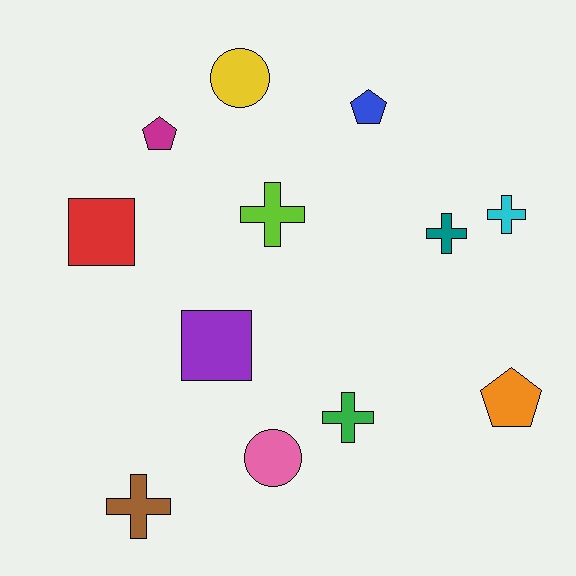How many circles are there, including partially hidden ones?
There are 2 circles.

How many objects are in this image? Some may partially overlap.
There are 12 objects.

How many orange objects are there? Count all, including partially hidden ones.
There is 1 orange object.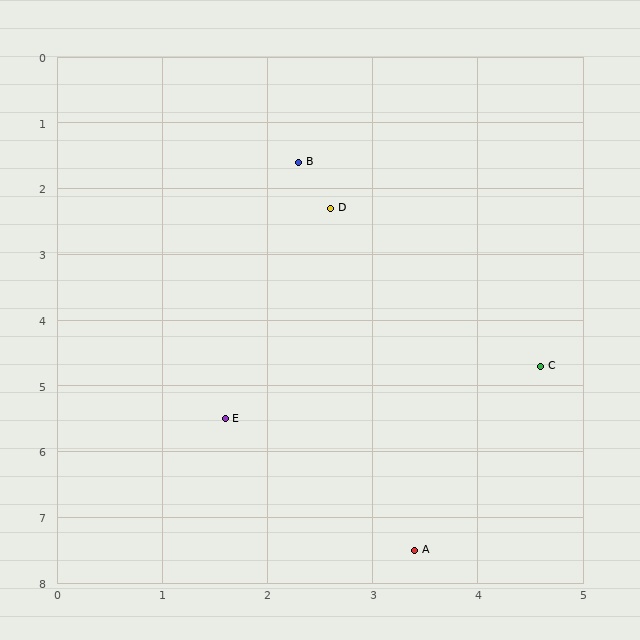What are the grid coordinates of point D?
Point D is at approximately (2.6, 2.3).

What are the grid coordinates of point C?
Point C is at approximately (4.6, 4.7).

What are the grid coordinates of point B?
Point B is at approximately (2.3, 1.6).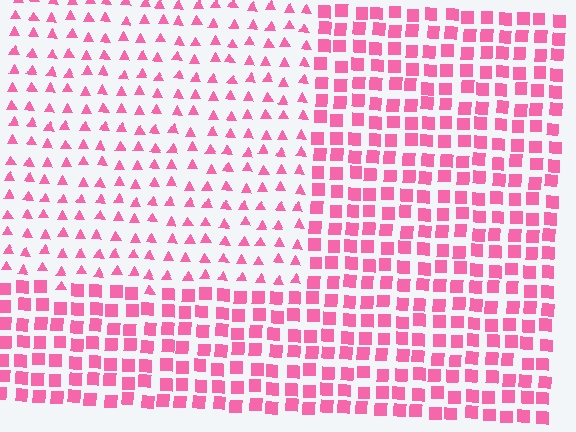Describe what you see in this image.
The image is filled with small pink elements arranged in a uniform grid. A rectangle-shaped region contains triangles, while the surrounding area contains squares. The boundary is defined purely by the change in element shape.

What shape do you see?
I see a rectangle.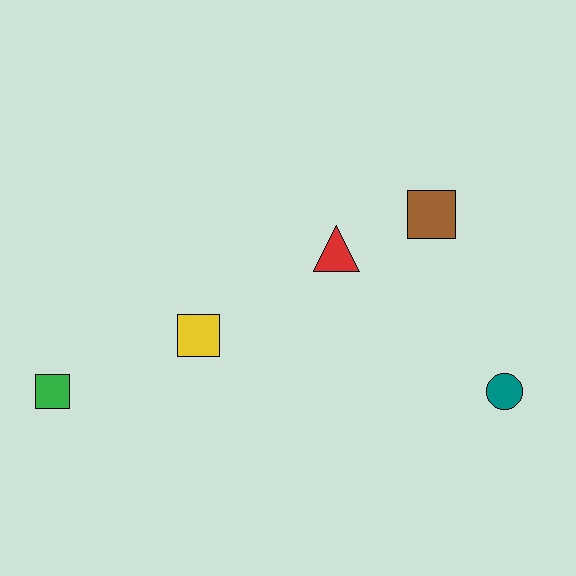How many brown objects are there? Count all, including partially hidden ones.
There is 1 brown object.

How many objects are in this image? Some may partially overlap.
There are 5 objects.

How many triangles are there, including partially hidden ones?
There is 1 triangle.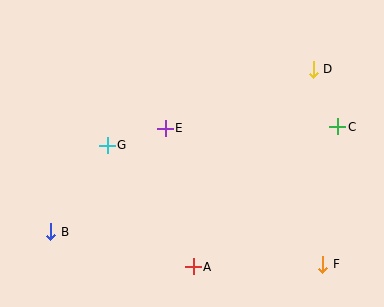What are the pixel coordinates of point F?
Point F is at (323, 264).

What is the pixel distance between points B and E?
The distance between B and E is 154 pixels.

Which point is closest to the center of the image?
Point E at (165, 128) is closest to the center.